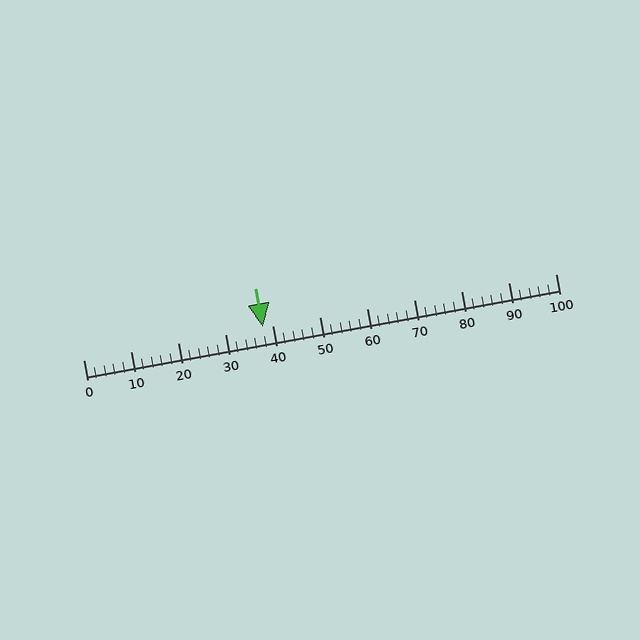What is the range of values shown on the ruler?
The ruler shows values from 0 to 100.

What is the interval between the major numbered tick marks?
The major tick marks are spaced 10 units apart.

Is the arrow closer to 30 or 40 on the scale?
The arrow is closer to 40.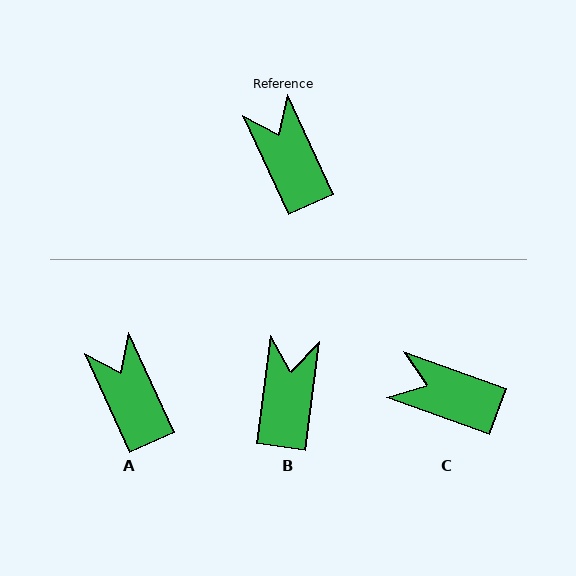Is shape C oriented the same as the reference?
No, it is off by about 46 degrees.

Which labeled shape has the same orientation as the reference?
A.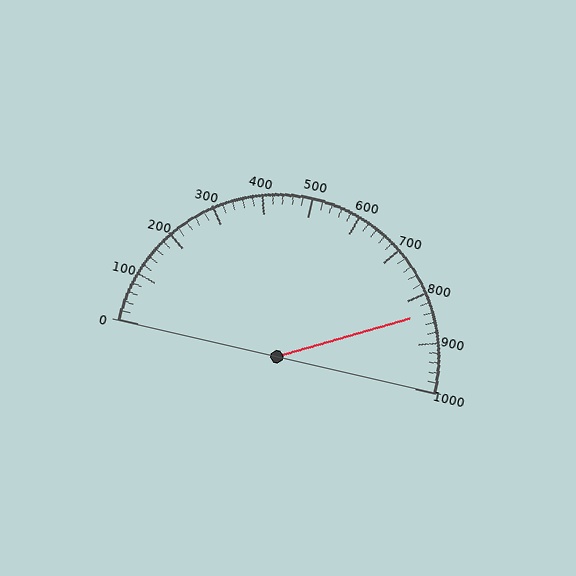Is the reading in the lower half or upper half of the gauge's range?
The reading is in the upper half of the range (0 to 1000).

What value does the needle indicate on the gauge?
The needle indicates approximately 840.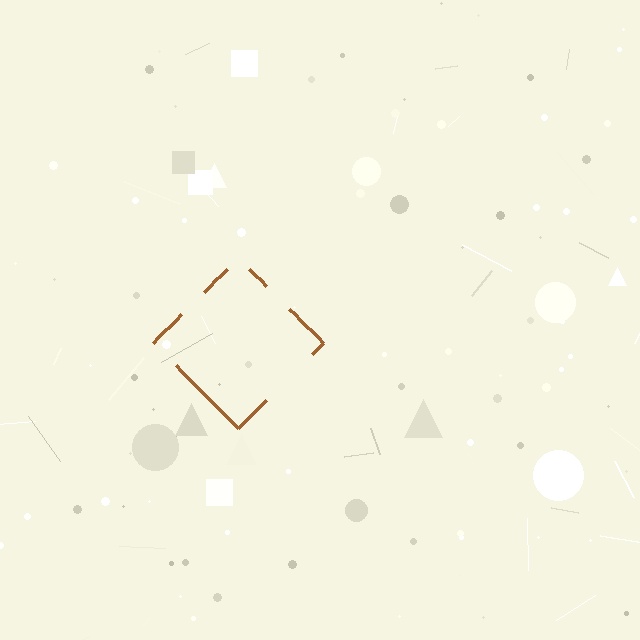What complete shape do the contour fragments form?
The contour fragments form a diamond.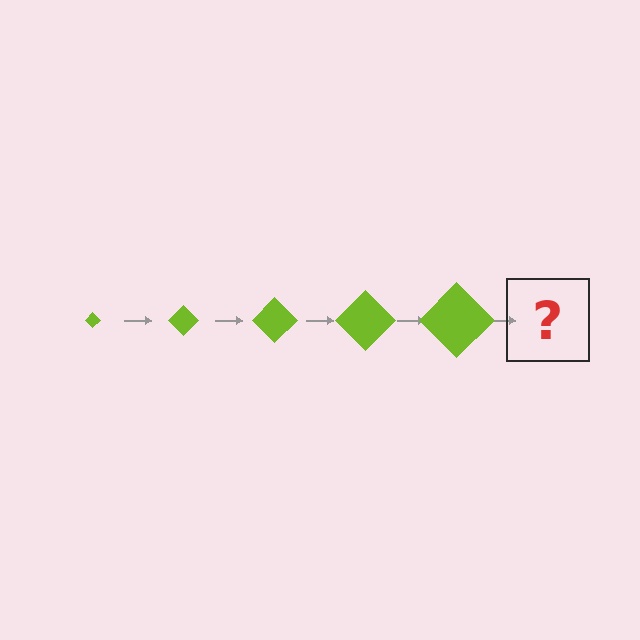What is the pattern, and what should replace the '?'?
The pattern is that the diamond gets progressively larger each step. The '?' should be a lime diamond, larger than the previous one.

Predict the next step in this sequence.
The next step is a lime diamond, larger than the previous one.